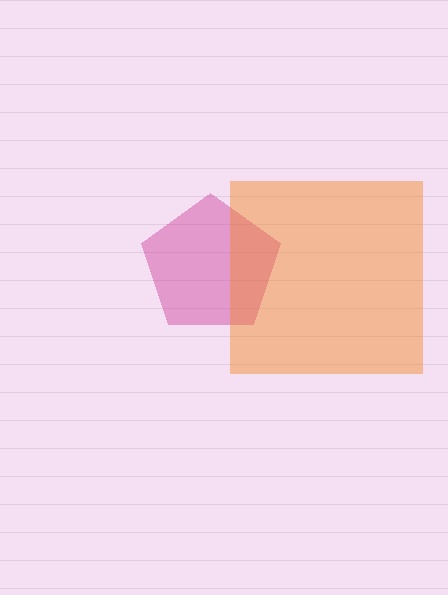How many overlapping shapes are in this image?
There are 2 overlapping shapes in the image.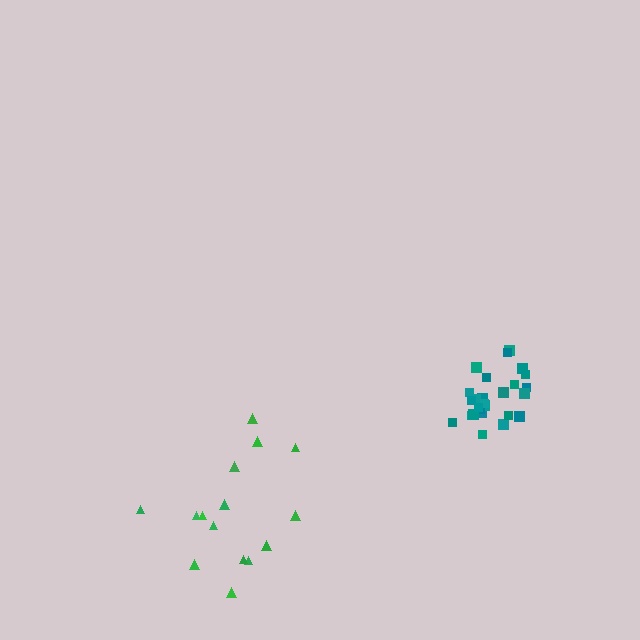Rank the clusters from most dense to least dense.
teal, green.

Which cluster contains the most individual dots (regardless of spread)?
Teal (26).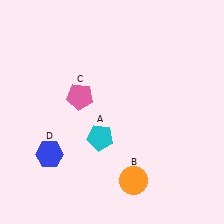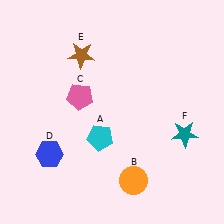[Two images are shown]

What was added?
A brown star (E), a teal star (F) were added in Image 2.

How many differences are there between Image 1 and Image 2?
There are 2 differences between the two images.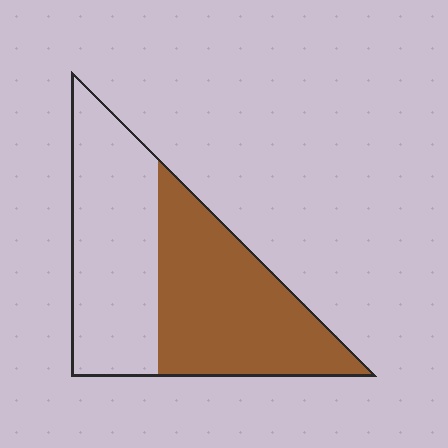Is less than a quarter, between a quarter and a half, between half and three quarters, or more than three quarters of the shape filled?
Between half and three quarters.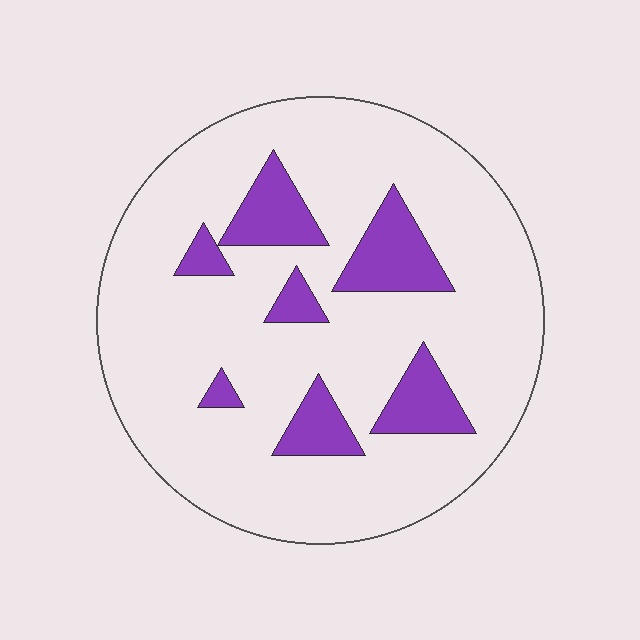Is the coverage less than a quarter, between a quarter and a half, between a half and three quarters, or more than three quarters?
Less than a quarter.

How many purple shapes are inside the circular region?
7.